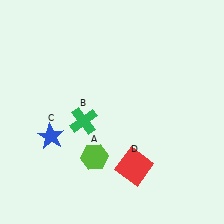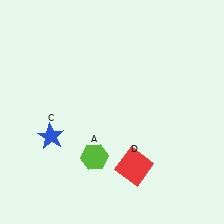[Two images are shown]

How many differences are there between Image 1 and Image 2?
There is 1 difference between the two images.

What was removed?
The green cross (B) was removed in Image 2.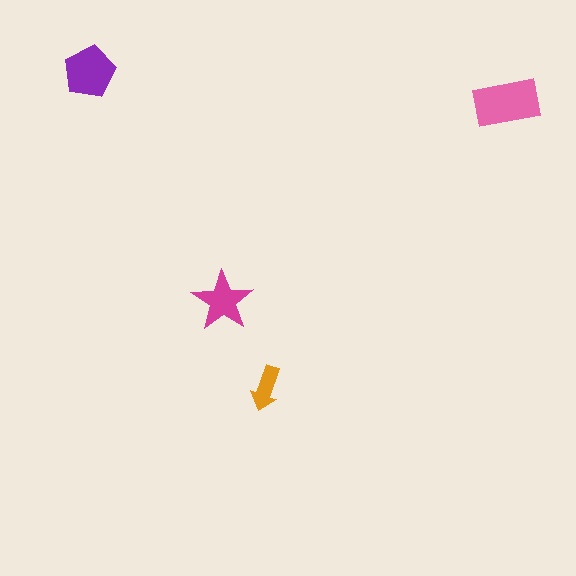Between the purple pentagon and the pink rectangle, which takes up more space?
The pink rectangle.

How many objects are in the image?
There are 4 objects in the image.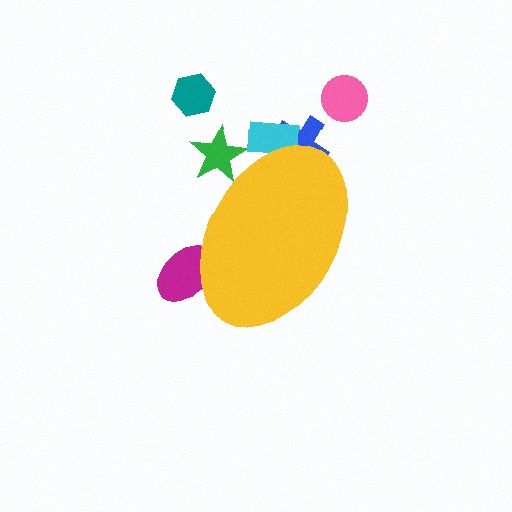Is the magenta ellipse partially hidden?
Yes, the magenta ellipse is partially hidden behind the yellow ellipse.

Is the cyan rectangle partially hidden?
Yes, the cyan rectangle is partially hidden behind the yellow ellipse.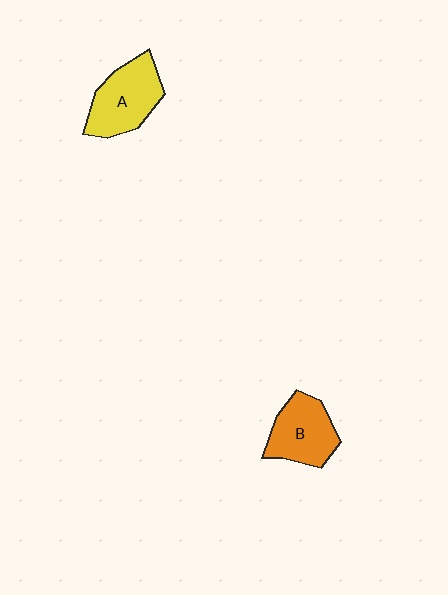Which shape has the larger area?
Shape A (yellow).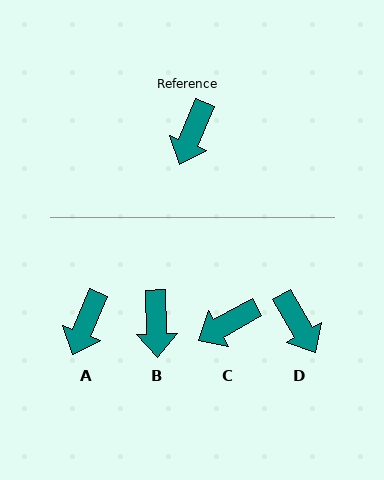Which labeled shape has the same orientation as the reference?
A.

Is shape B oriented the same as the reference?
No, it is off by about 24 degrees.